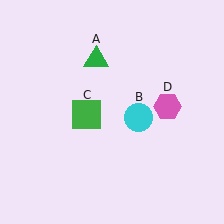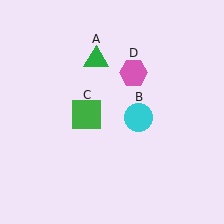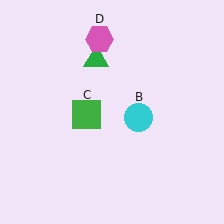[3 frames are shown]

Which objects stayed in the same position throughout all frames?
Green triangle (object A) and cyan circle (object B) and green square (object C) remained stationary.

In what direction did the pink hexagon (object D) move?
The pink hexagon (object D) moved up and to the left.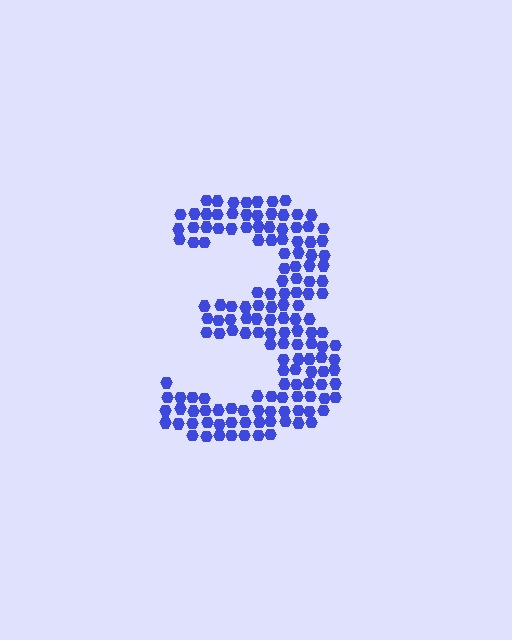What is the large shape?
The large shape is the digit 3.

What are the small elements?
The small elements are hexagons.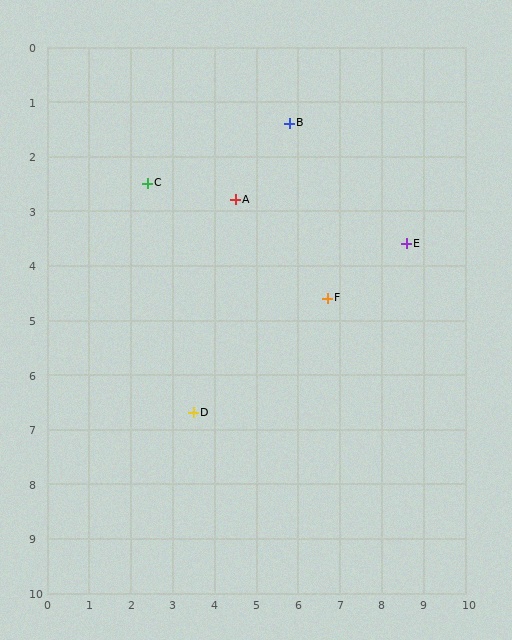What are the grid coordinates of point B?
Point B is at approximately (5.8, 1.4).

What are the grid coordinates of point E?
Point E is at approximately (8.6, 3.6).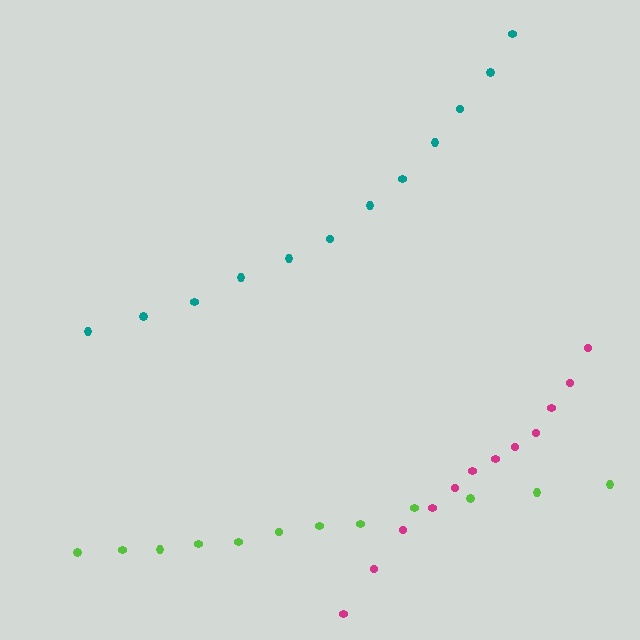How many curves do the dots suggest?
There are 3 distinct paths.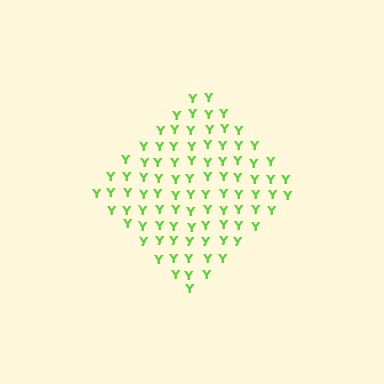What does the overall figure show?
The overall figure shows a diamond.